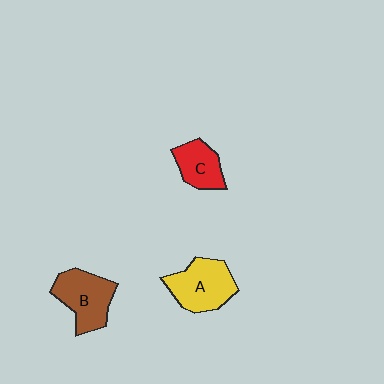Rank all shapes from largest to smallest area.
From largest to smallest: A (yellow), B (brown), C (red).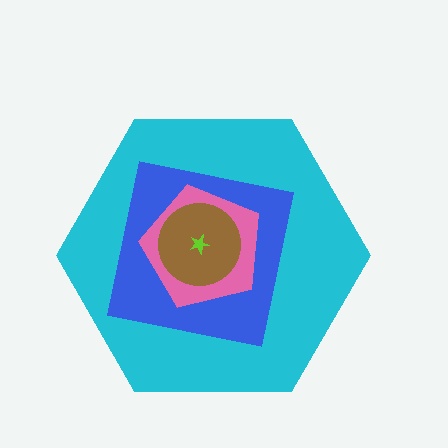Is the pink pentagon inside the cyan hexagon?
Yes.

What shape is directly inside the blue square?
The pink pentagon.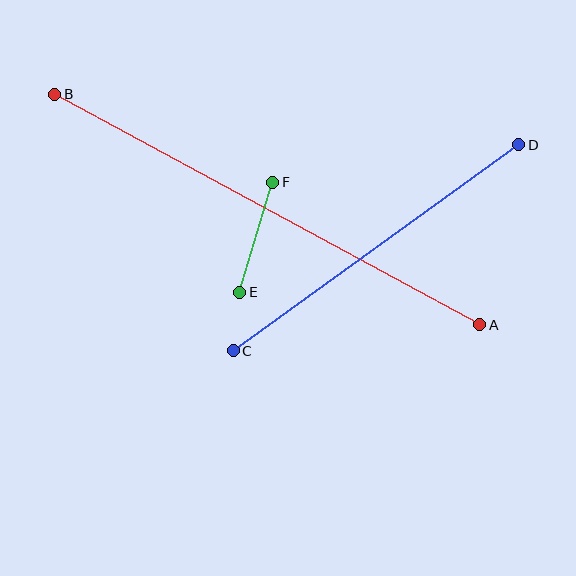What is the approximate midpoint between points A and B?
The midpoint is at approximately (267, 209) pixels.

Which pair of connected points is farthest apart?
Points A and B are farthest apart.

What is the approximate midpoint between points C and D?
The midpoint is at approximately (376, 248) pixels.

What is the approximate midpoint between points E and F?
The midpoint is at approximately (256, 237) pixels.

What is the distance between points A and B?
The distance is approximately 483 pixels.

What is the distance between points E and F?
The distance is approximately 115 pixels.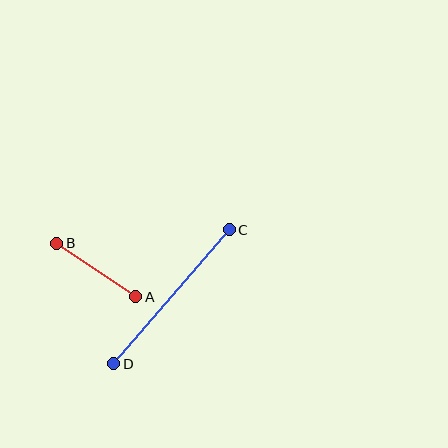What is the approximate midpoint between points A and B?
The midpoint is at approximately (96, 270) pixels.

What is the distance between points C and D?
The distance is approximately 177 pixels.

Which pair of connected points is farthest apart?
Points C and D are farthest apart.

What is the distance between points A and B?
The distance is approximately 96 pixels.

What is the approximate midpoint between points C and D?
The midpoint is at approximately (171, 297) pixels.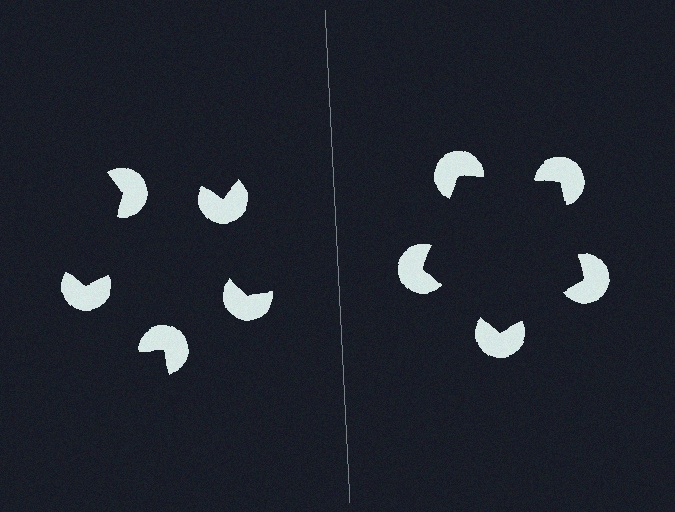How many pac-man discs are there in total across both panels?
10 — 5 on each side.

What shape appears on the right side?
An illusory pentagon.